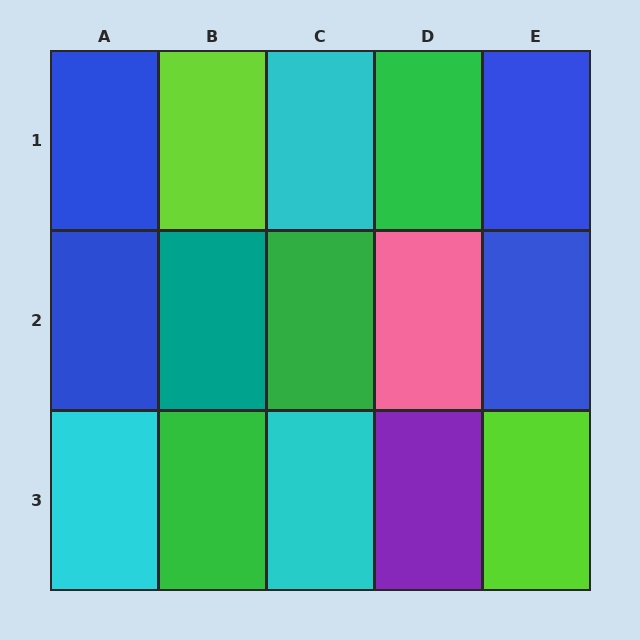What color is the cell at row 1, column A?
Blue.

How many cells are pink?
1 cell is pink.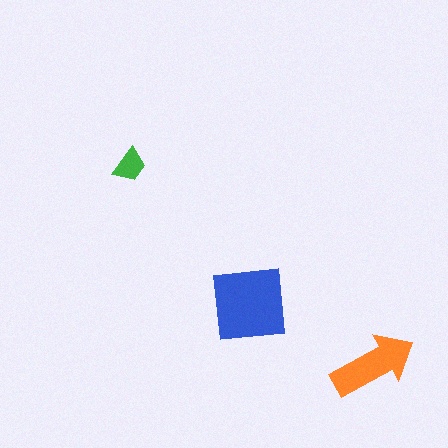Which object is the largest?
The blue square.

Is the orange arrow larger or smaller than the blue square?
Smaller.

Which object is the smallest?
The green trapezoid.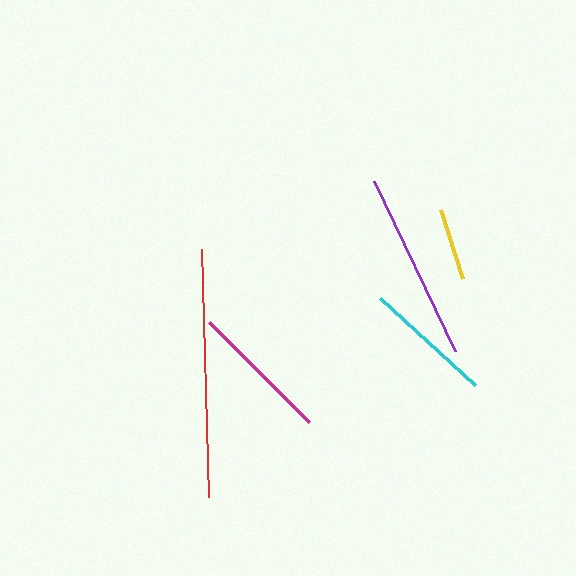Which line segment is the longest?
The red line is the longest at approximately 249 pixels.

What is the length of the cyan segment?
The cyan segment is approximately 129 pixels long.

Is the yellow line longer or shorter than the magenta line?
The magenta line is longer than the yellow line.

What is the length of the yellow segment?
The yellow segment is approximately 72 pixels long.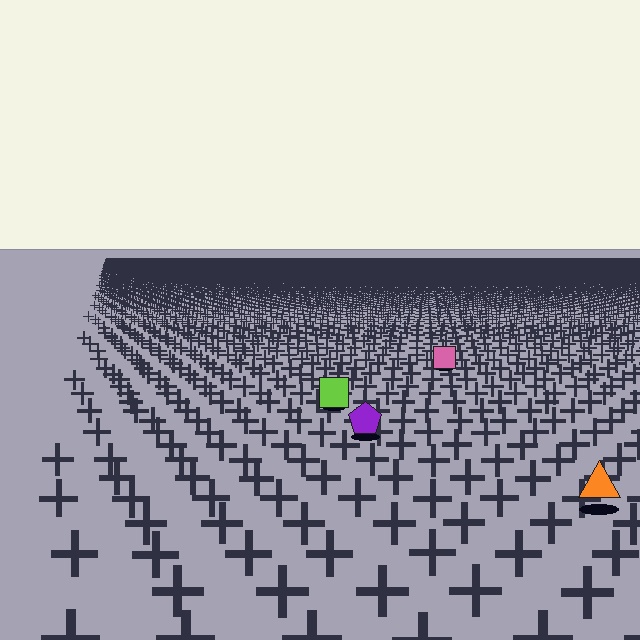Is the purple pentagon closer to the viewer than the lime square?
Yes. The purple pentagon is closer — you can tell from the texture gradient: the ground texture is coarser near it.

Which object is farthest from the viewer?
The pink square is farthest from the viewer. It appears smaller and the ground texture around it is denser.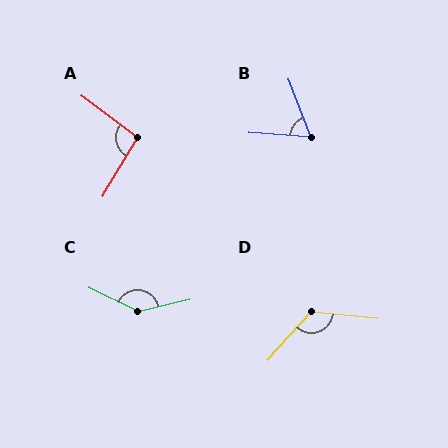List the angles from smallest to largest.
B (65°), A (96°), D (126°), C (141°).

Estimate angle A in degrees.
Approximately 96 degrees.